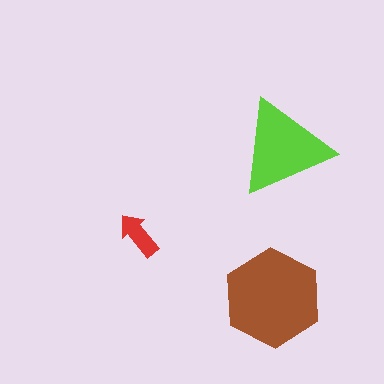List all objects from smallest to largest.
The red arrow, the lime triangle, the brown hexagon.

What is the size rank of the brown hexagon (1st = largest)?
1st.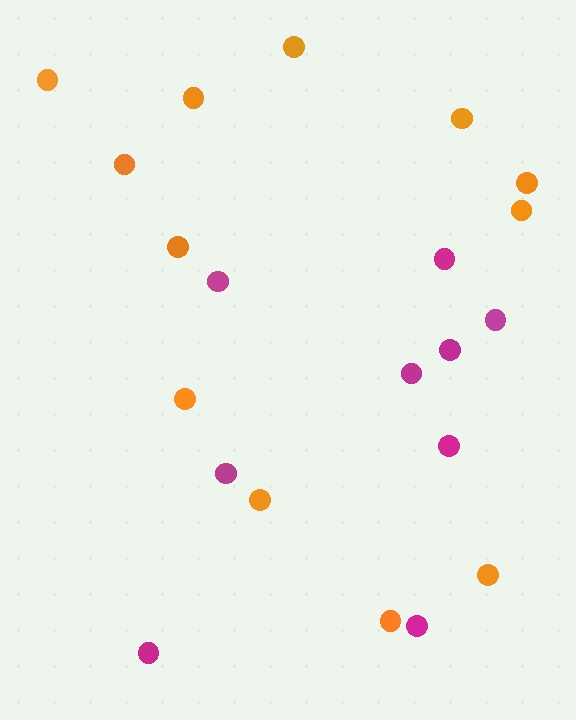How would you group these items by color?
There are 2 groups: one group of magenta circles (9) and one group of orange circles (12).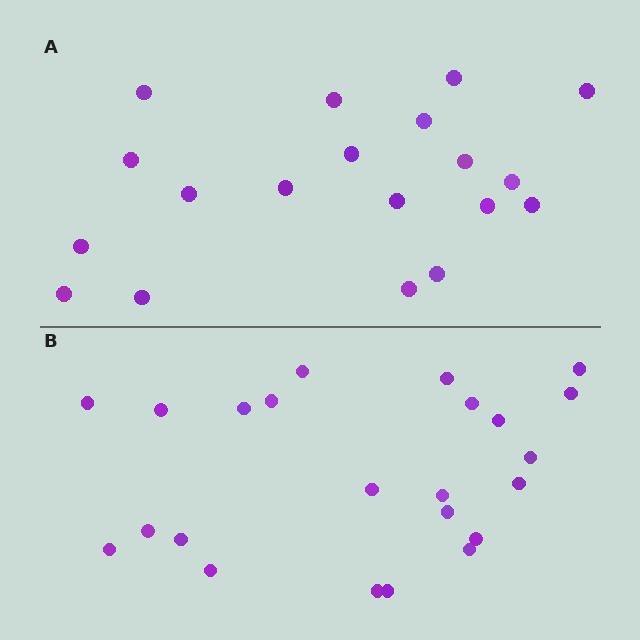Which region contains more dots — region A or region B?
Region B (the bottom region) has more dots.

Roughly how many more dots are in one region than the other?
Region B has about 4 more dots than region A.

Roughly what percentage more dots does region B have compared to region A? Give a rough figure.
About 20% more.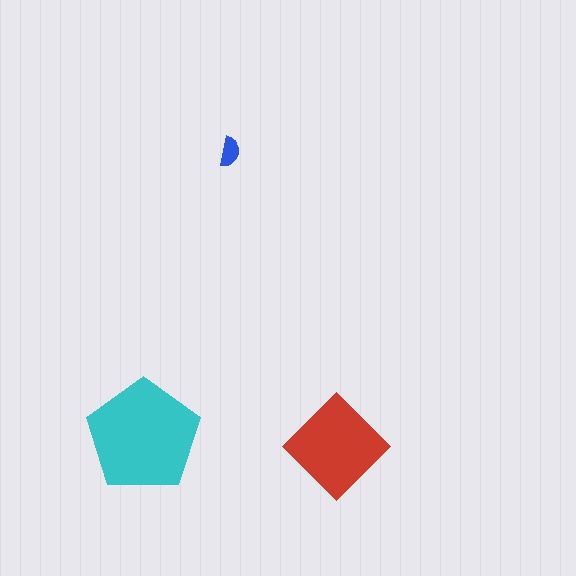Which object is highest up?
The blue semicircle is topmost.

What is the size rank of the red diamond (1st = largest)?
2nd.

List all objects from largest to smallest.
The cyan pentagon, the red diamond, the blue semicircle.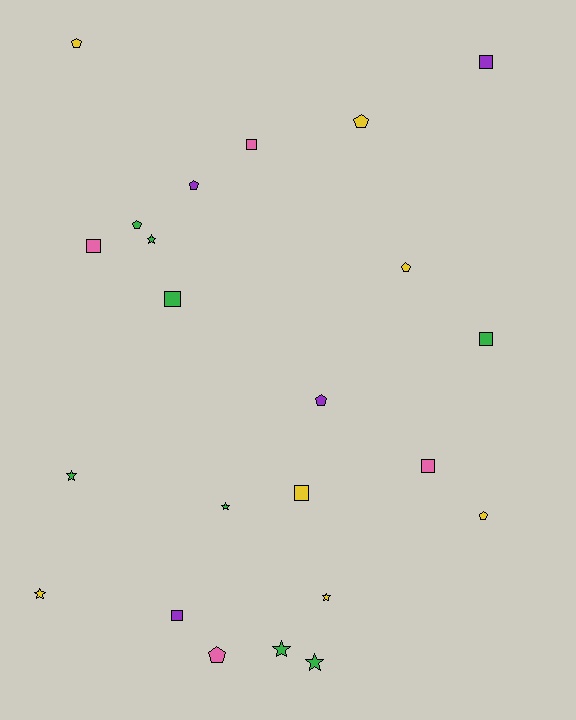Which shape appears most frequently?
Square, with 8 objects.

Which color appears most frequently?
Green, with 8 objects.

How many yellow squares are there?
There is 1 yellow square.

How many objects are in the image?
There are 23 objects.